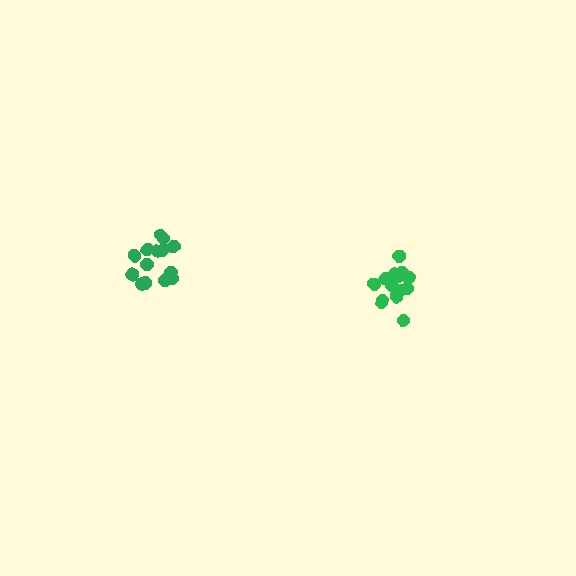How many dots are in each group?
Group 1: 15 dots, Group 2: 14 dots (29 total).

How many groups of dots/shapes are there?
There are 2 groups.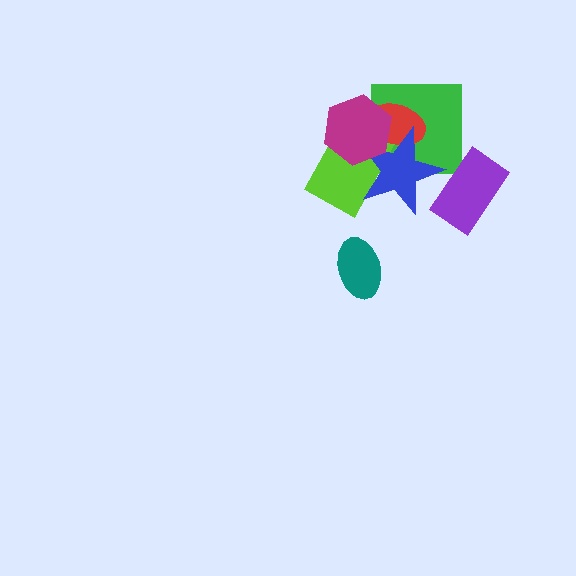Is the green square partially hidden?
Yes, it is partially covered by another shape.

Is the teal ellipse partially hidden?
No, no other shape covers it.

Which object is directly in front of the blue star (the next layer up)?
The magenta hexagon is directly in front of the blue star.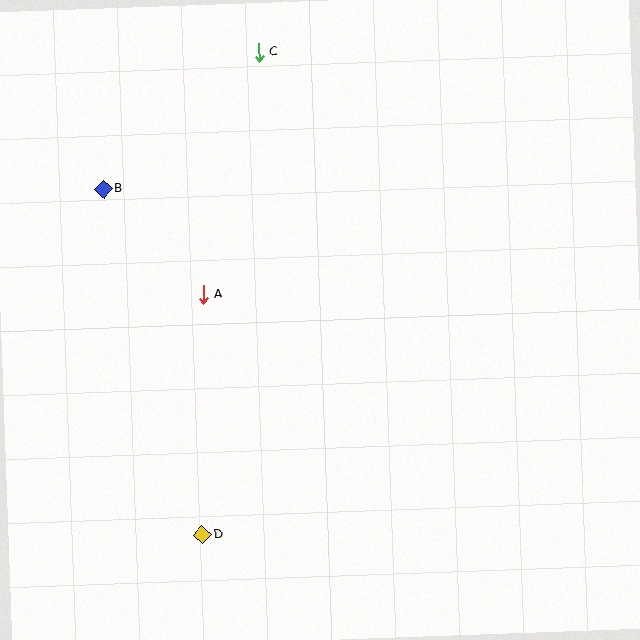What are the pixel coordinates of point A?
Point A is at (203, 294).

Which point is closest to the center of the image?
Point A at (203, 294) is closest to the center.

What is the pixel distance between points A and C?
The distance between A and C is 248 pixels.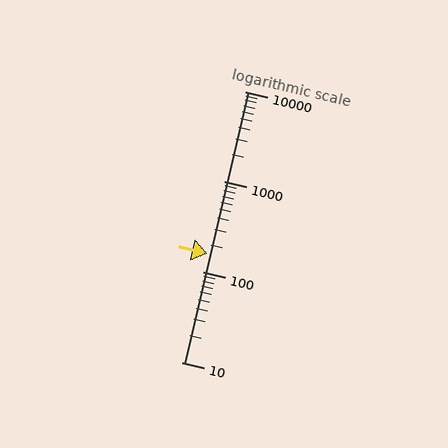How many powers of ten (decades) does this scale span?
The scale spans 3 decades, from 10 to 10000.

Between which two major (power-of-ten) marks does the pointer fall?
The pointer is between 100 and 1000.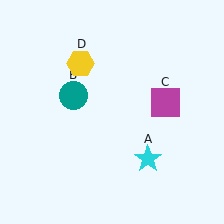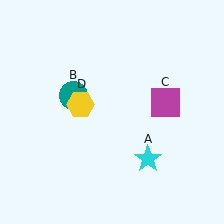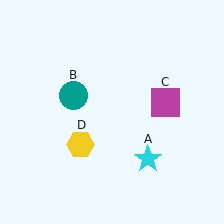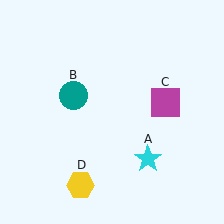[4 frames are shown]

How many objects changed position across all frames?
1 object changed position: yellow hexagon (object D).